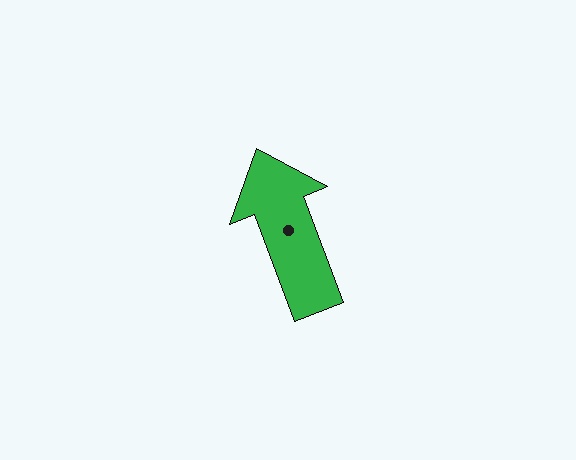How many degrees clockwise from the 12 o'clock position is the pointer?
Approximately 339 degrees.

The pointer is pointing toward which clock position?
Roughly 11 o'clock.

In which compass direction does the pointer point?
North.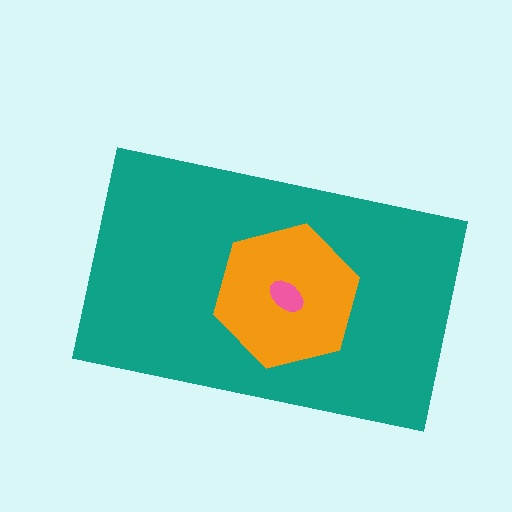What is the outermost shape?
The teal rectangle.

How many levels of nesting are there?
3.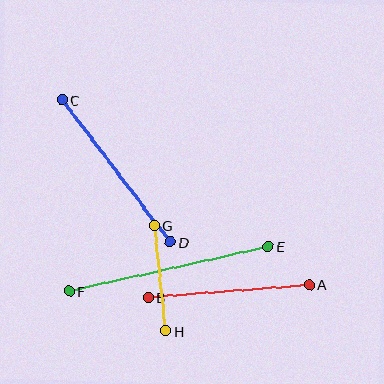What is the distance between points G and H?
The distance is approximately 106 pixels.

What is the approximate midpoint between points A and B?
The midpoint is at approximately (229, 291) pixels.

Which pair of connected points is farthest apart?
Points E and F are farthest apart.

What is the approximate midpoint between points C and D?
The midpoint is at approximately (116, 171) pixels.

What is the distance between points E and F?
The distance is approximately 204 pixels.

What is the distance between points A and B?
The distance is approximately 162 pixels.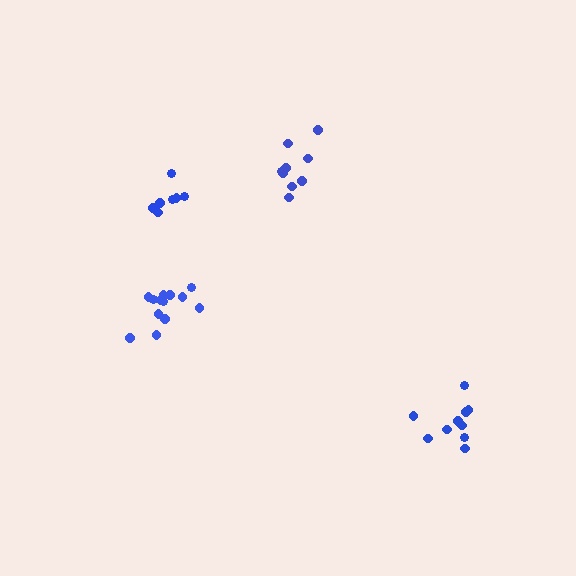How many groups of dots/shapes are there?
There are 4 groups.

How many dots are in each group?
Group 1: 13 dots, Group 2: 10 dots, Group 3: 7 dots, Group 4: 9 dots (39 total).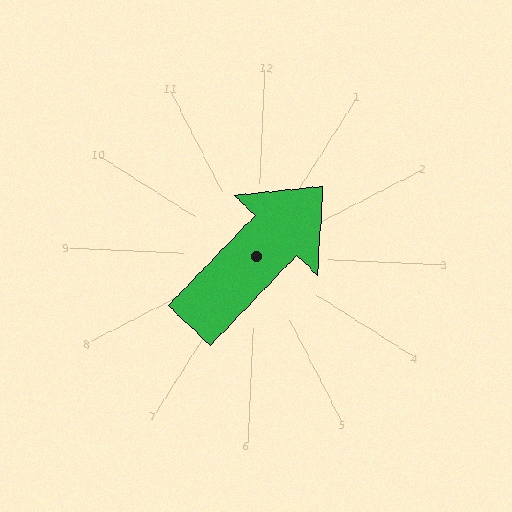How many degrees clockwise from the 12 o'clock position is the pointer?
Approximately 41 degrees.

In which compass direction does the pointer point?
Northeast.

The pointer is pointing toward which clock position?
Roughly 1 o'clock.